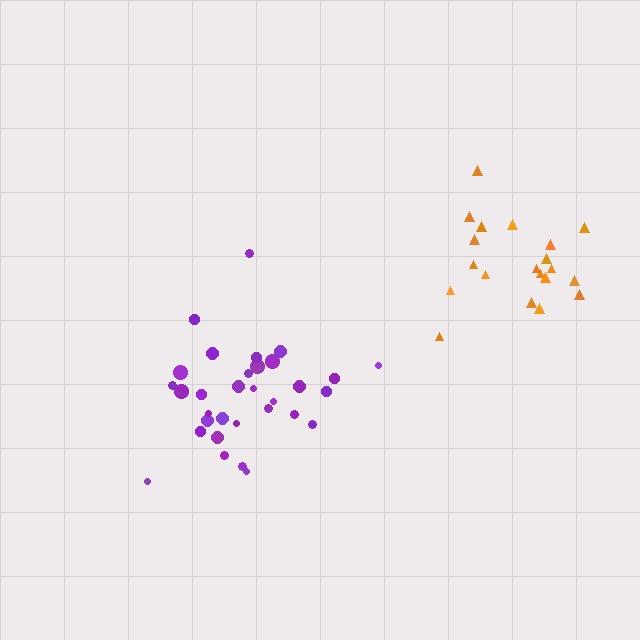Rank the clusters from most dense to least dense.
orange, purple.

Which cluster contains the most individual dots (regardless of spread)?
Purple (32).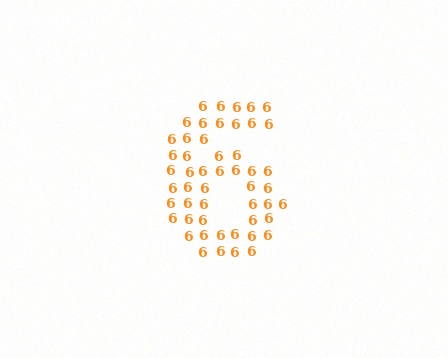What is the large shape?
The large shape is the digit 6.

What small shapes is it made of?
It is made of small digit 6's.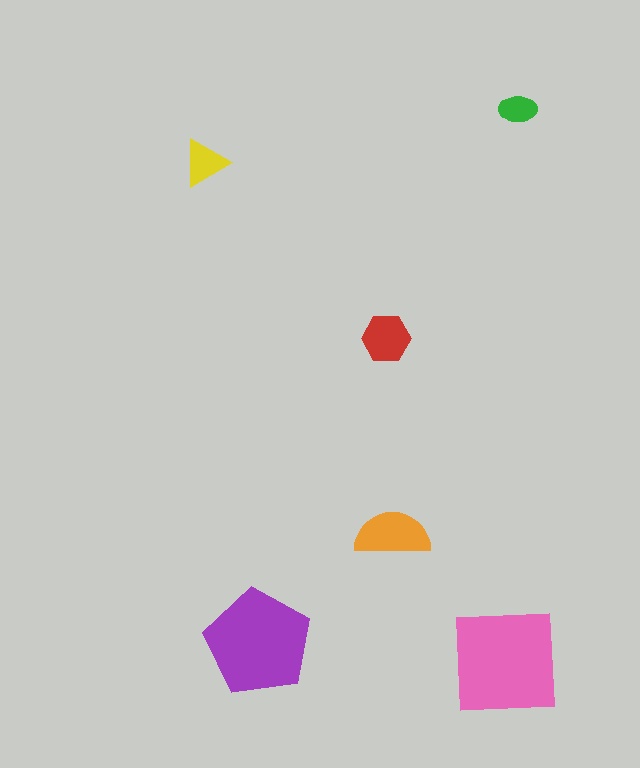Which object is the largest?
The pink square.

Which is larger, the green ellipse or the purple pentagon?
The purple pentagon.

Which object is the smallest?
The green ellipse.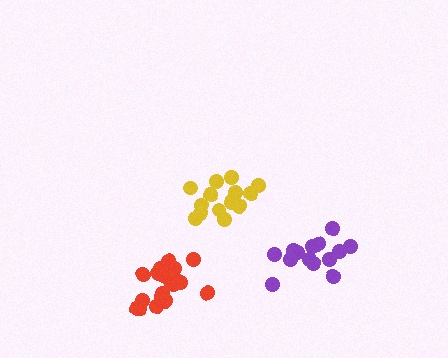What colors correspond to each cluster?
The clusters are colored: red, purple, yellow.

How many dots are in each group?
Group 1: 20 dots, Group 2: 15 dots, Group 3: 15 dots (50 total).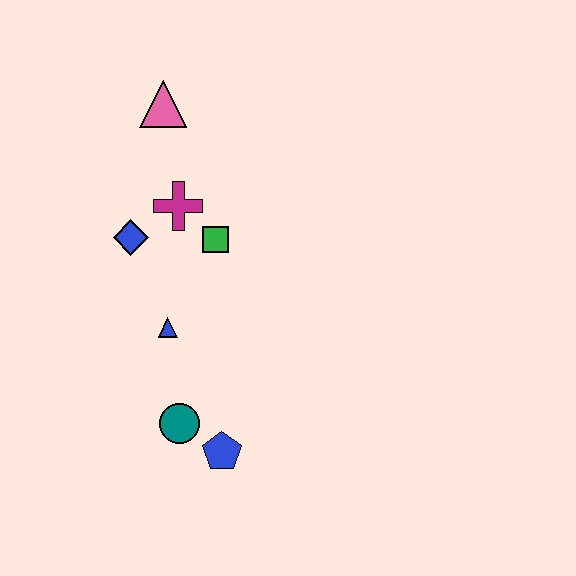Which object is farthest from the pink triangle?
The blue pentagon is farthest from the pink triangle.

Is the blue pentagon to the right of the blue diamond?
Yes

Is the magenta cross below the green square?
No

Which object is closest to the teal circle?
The blue pentagon is closest to the teal circle.